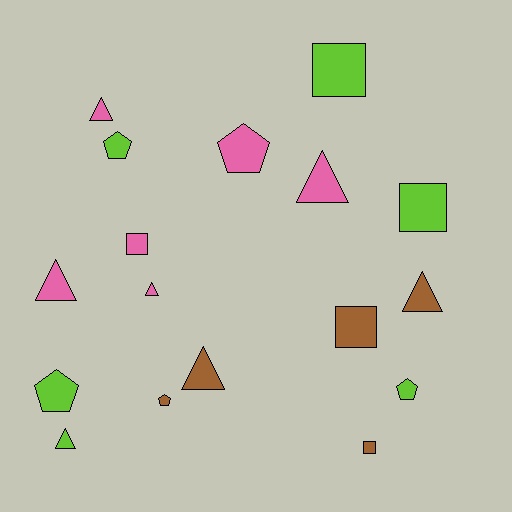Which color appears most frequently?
Pink, with 6 objects.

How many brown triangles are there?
There are 2 brown triangles.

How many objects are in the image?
There are 17 objects.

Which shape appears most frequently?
Triangle, with 7 objects.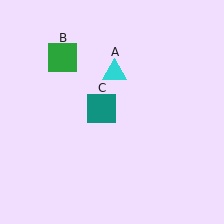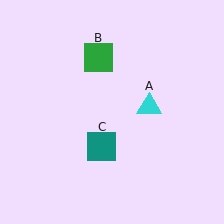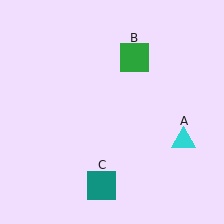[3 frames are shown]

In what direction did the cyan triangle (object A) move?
The cyan triangle (object A) moved down and to the right.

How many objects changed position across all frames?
3 objects changed position: cyan triangle (object A), green square (object B), teal square (object C).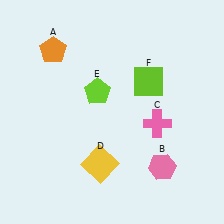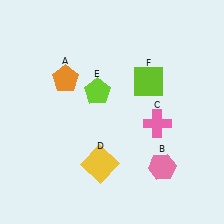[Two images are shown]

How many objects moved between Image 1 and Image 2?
1 object moved between the two images.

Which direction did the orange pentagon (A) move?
The orange pentagon (A) moved down.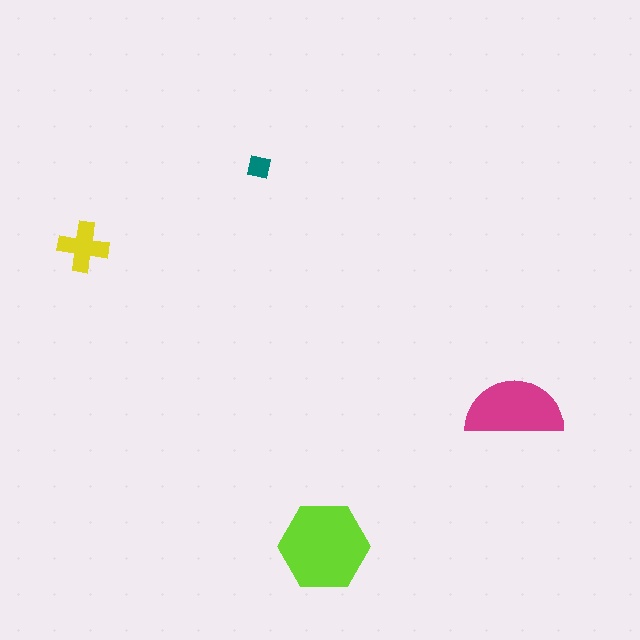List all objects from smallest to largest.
The teal square, the yellow cross, the magenta semicircle, the lime hexagon.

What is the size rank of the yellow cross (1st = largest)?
3rd.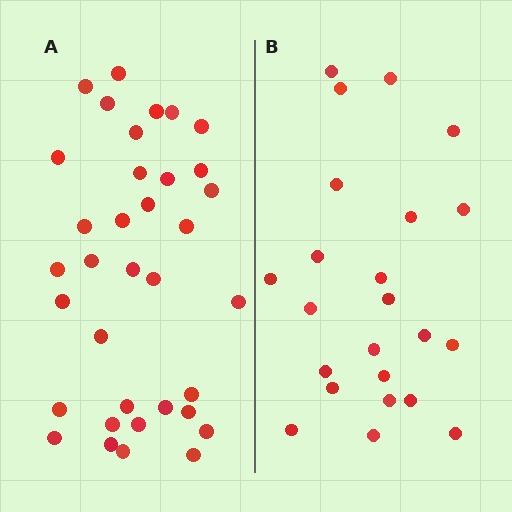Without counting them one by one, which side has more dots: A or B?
Region A (the left region) has more dots.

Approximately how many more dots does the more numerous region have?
Region A has roughly 12 or so more dots than region B.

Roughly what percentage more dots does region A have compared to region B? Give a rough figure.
About 50% more.